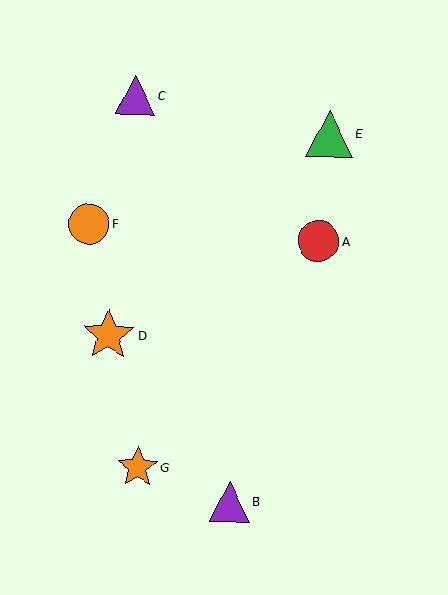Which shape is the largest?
The orange star (labeled D) is the largest.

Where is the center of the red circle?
The center of the red circle is at (318, 241).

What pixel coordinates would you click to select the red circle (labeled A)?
Click at (318, 241) to select the red circle A.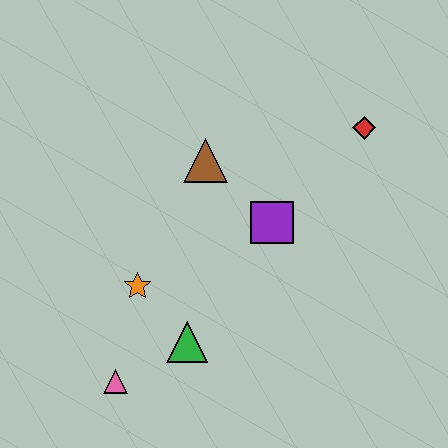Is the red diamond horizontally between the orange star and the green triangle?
No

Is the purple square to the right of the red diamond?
No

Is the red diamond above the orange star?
Yes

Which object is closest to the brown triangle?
The purple square is closest to the brown triangle.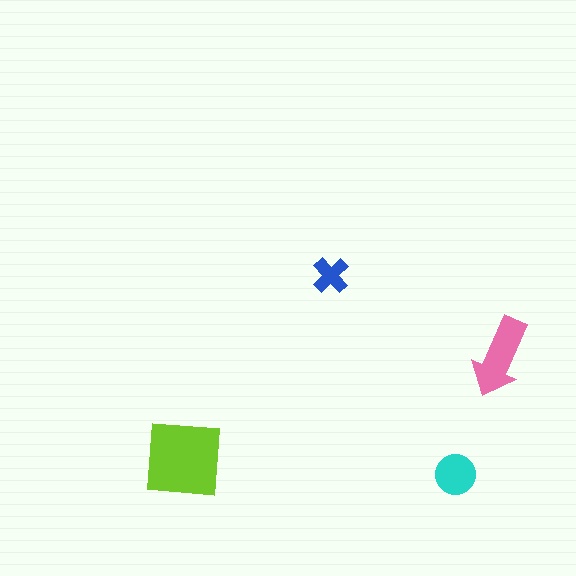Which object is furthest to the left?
The lime square is leftmost.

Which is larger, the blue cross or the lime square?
The lime square.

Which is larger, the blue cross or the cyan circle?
The cyan circle.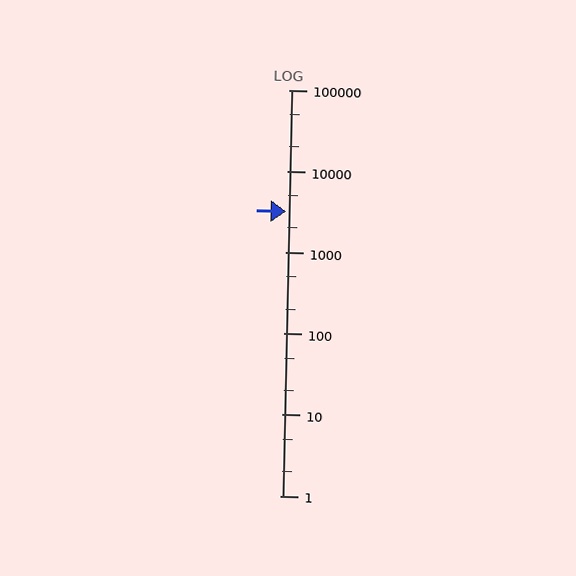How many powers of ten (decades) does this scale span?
The scale spans 5 decades, from 1 to 100000.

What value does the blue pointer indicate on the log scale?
The pointer indicates approximately 3200.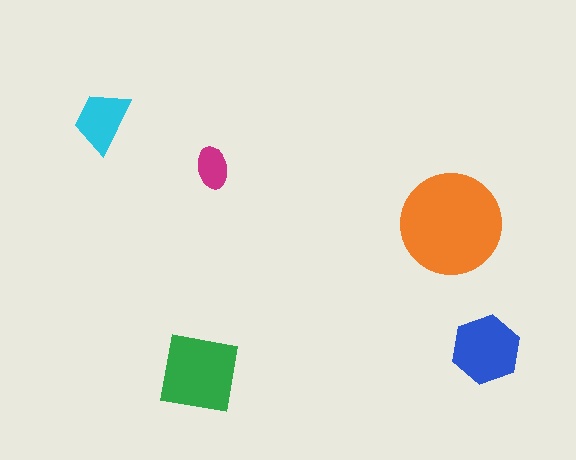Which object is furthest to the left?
The cyan trapezoid is leftmost.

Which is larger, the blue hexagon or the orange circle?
The orange circle.